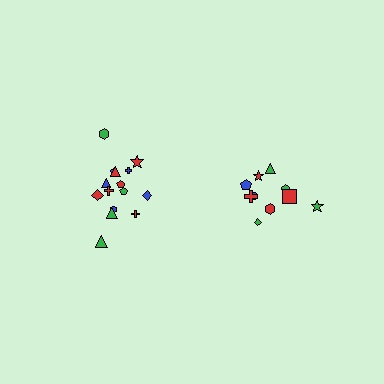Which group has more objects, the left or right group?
The left group.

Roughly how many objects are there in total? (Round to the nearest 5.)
Roughly 25 objects in total.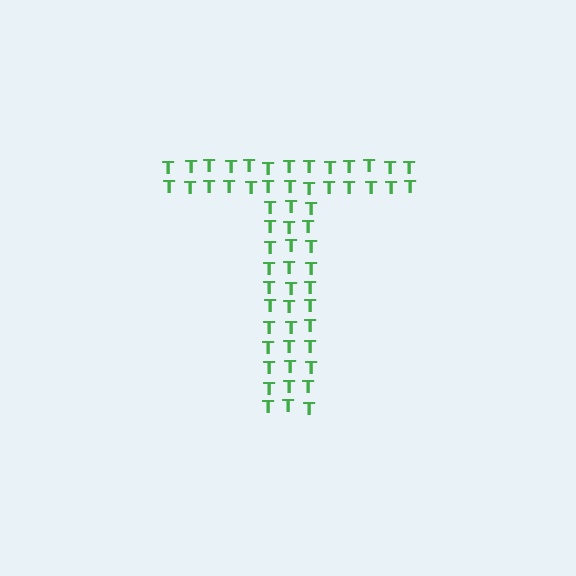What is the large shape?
The large shape is the letter T.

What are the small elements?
The small elements are letter T's.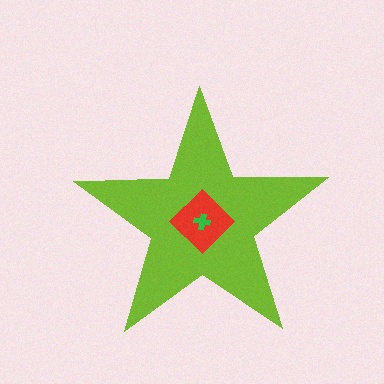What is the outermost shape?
The lime star.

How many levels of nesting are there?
3.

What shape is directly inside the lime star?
The red diamond.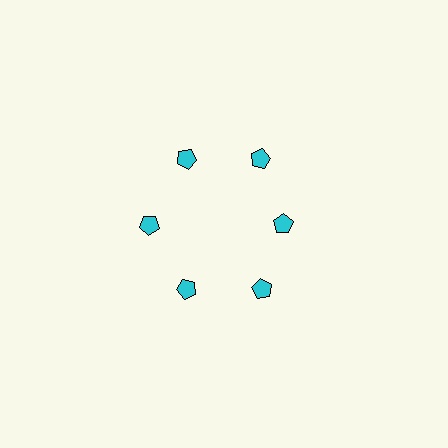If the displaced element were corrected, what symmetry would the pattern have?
It would have 6-fold rotational symmetry — the pattern would map onto itself every 60 degrees.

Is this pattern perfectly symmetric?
No. The 6 cyan pentagons are arranged in a ring, but one element near the 3 o'clock position is pulled inward toward the center, breaking the 6-fold rotational symmetry.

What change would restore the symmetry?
The symmetry would be restored by moving it outward, back onto the ring so that all 6 pentagons sit at equal angles and equal distance from the center.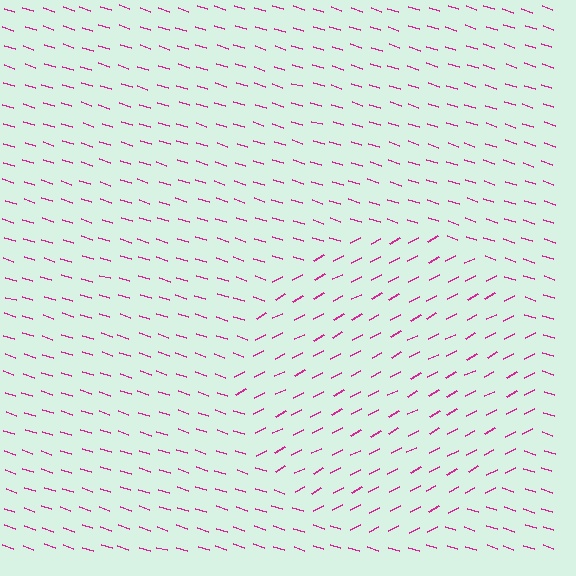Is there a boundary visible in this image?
Yes, there is a texture boundary formed by a change in line orientation.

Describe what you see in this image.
The image is filled with small magenta line segments. A circle region in the image has lines oriented differently from the surrounding lines, creating a visible texture boundary.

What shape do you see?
I see a circle.